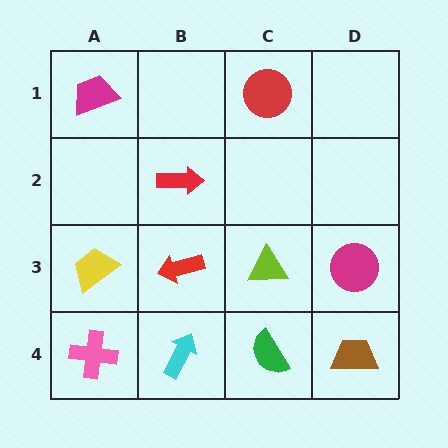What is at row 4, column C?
A green semicircle.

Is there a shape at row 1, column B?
No, that cell is empty.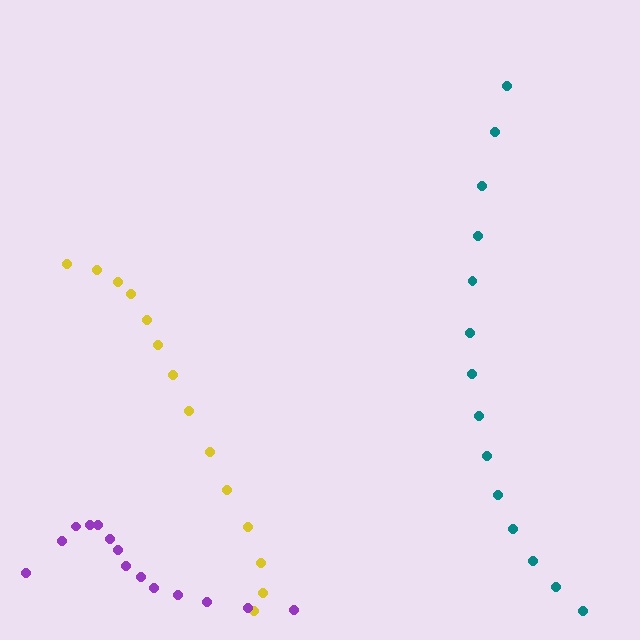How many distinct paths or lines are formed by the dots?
There are 3 distinct paths.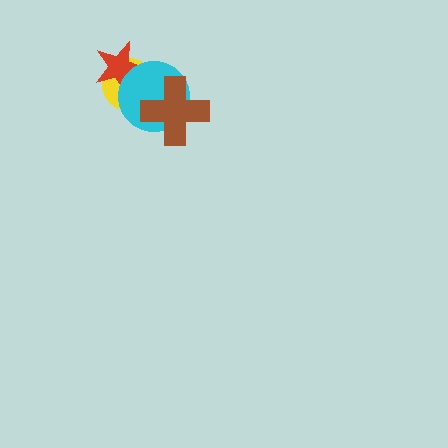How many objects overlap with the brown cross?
2 objects overlap with the brown cross.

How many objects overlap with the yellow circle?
3 objects overlap with the yellow circle.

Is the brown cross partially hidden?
No, no other shape covers it.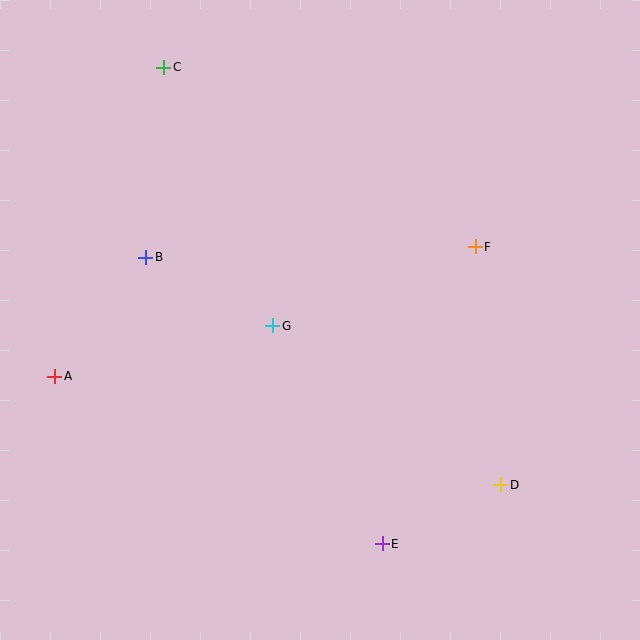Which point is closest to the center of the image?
Point G at (273, 326) is closest to the center.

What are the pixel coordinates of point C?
Point C is at (164, 67).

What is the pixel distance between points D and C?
The distance between D and C is 537 pixels.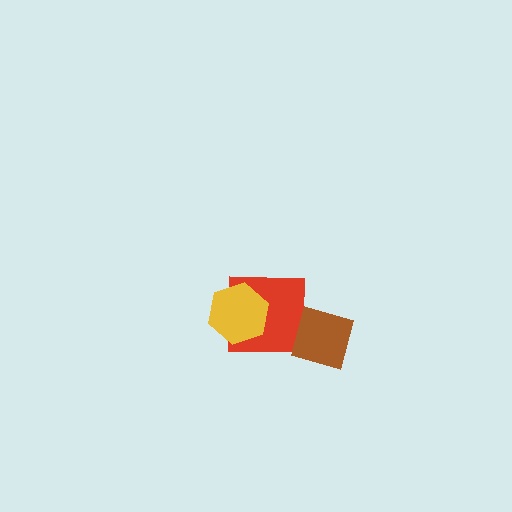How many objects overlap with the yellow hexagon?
1 object overlaps with the yellow hexagon.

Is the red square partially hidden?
Yes, it is partially covered by another shape.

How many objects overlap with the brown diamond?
1 object overlaps with the brown diamond.